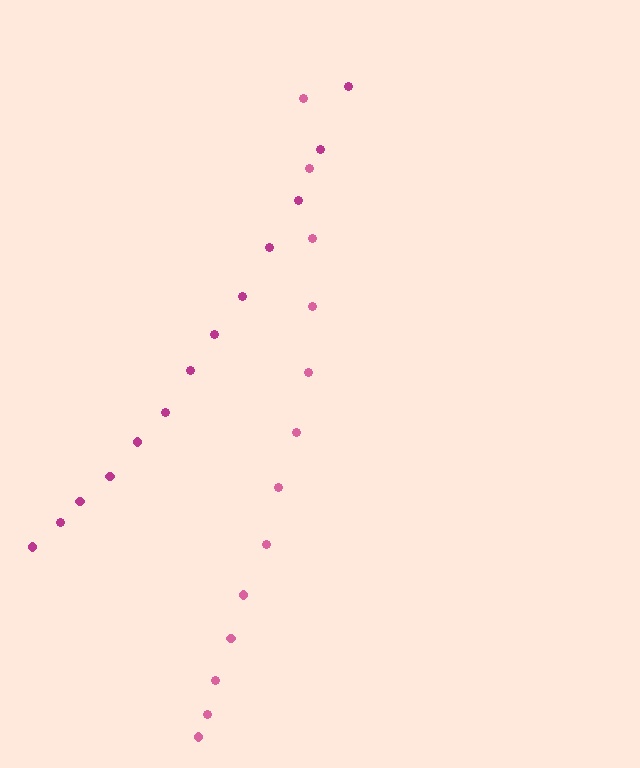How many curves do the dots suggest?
There are 2 distinct paths.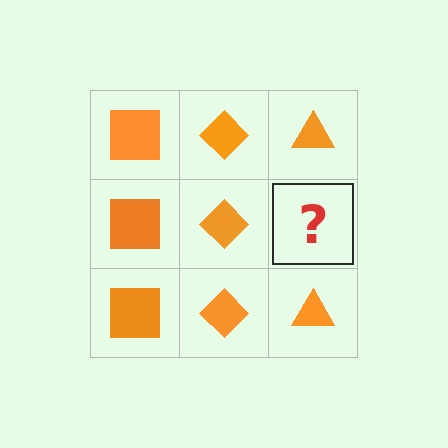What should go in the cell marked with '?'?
The missing cell should contain an orange triangle.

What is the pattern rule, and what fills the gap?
The rule is that each column has a consistent shape. The gap should be filled with an orange triangle.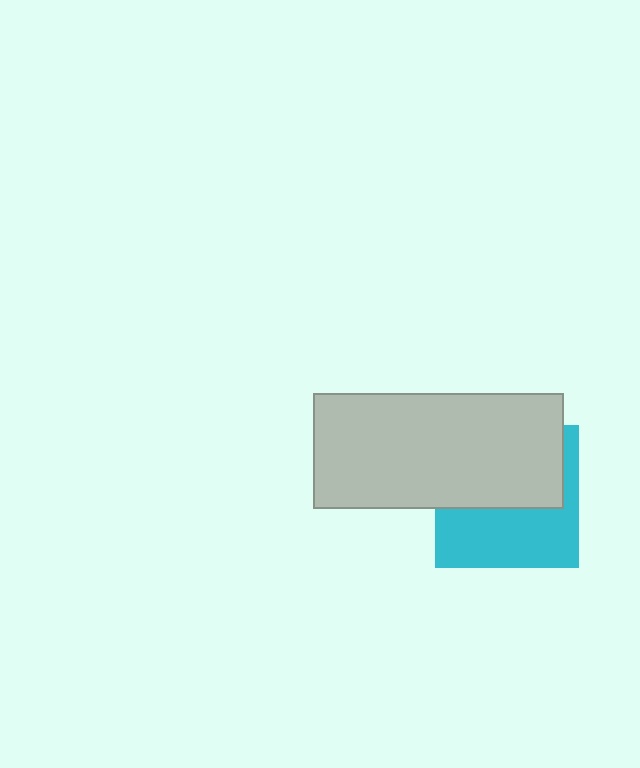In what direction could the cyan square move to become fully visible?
The cyan square could move down. That would shift it out from behind the light gray rectangle entirely.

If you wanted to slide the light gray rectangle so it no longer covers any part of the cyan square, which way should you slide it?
Slide it up — that is the most direct way to separate the two shapes.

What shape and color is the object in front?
The object in front is a light gray rectangle.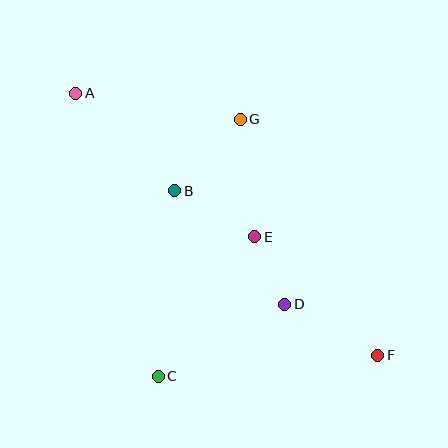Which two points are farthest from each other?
Points A and F are farthest from each other.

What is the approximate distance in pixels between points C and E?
The distance between C and E is approximately 170 pixels.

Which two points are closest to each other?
Points D and E are closest to each other.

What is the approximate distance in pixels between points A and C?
The distance between A and C is approximately 295 pixels.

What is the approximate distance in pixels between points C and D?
The distance between C and D is approximately 145 pixels.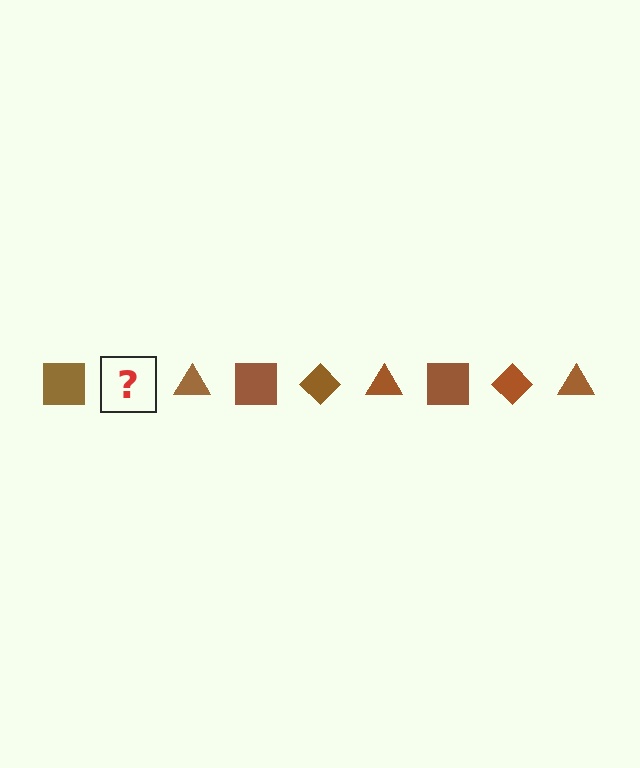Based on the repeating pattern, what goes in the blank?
The blank should be a brown diamond.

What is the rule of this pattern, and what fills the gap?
The rule is that the pattern cycles through square, diamond, triangle shapes in brown. The gap should be filled with a brown diamond.